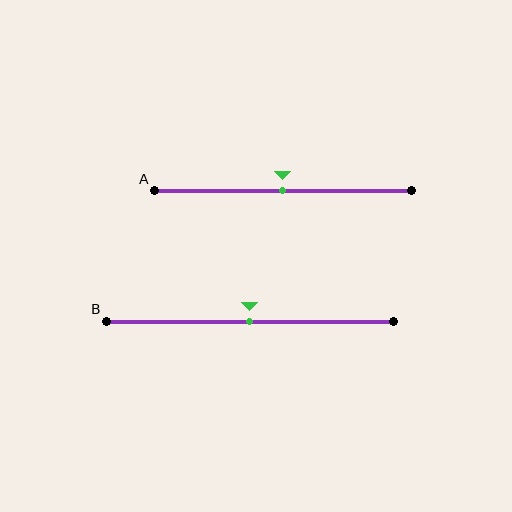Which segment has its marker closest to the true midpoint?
Segment A has its marker closest to the true midpoint.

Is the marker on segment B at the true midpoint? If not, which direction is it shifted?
Yes, the marker on segment B is at the true midpoint.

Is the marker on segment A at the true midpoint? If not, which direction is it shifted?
Yes, the marker on segment A is at the true midpoint.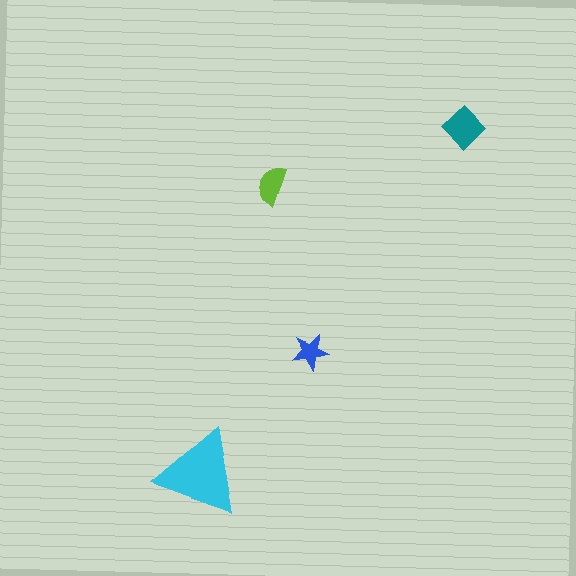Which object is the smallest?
The blue star.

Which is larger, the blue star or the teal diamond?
The teal diamond.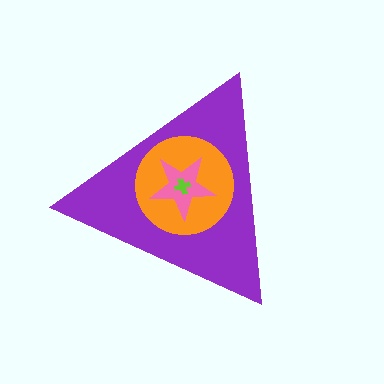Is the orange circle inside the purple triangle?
Yes.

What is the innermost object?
The lime cross.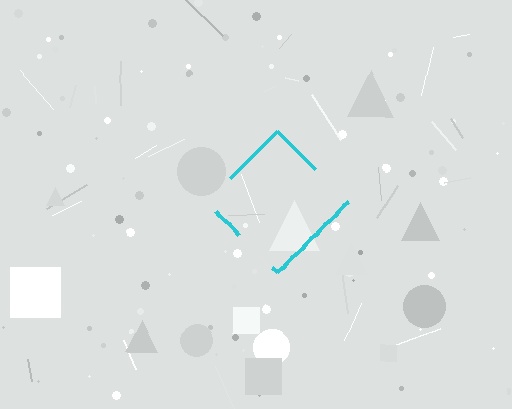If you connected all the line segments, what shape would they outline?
They would outline a diamond.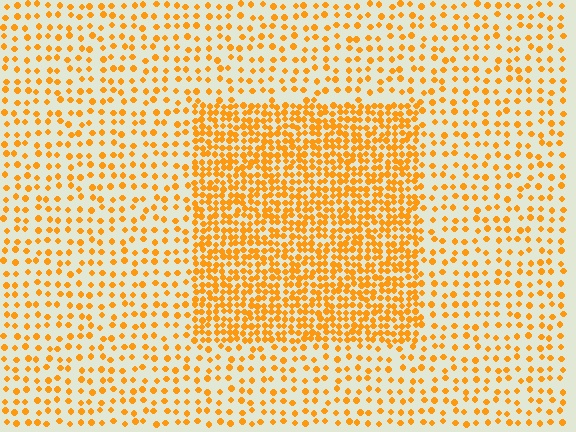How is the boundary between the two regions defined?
The boundary is defined by a change in element density (approximately 2.4x ratio). All elements are the same color, size, and shape.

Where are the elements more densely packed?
The elements are more densely packed inside the rectangle boundary.